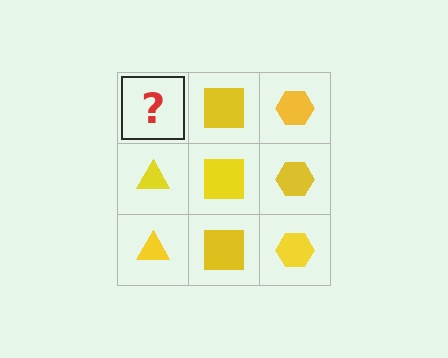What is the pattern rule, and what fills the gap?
The rule is that each column has a consistent shape. The gap should be filled with a yellow triangle.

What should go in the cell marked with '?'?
The missing cell should contain a yellow triangle.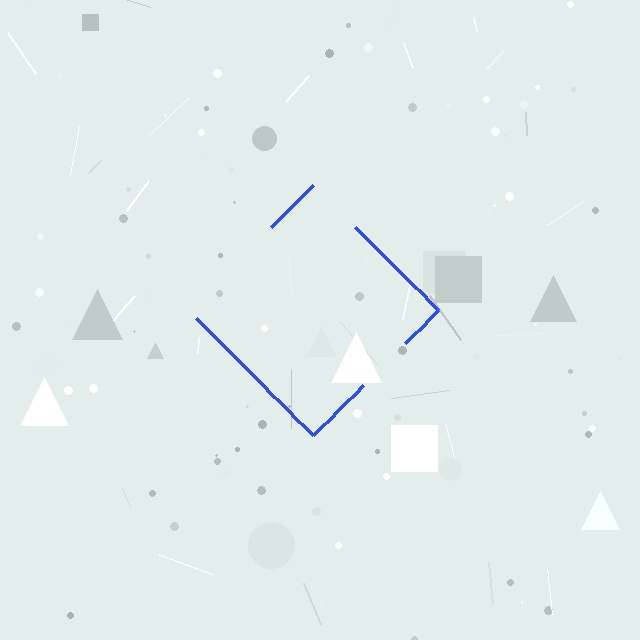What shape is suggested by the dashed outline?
The dashed outline suggests a diamond.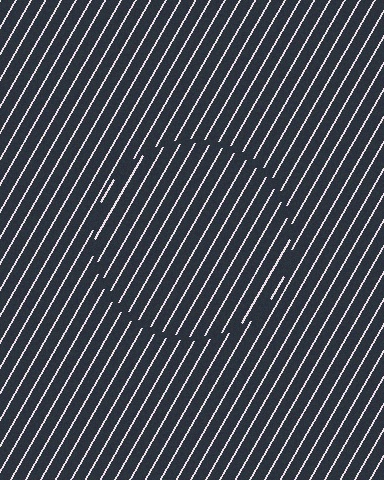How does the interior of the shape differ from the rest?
The interior of the shape contains the same grating, shifted by half a period — the contour is defined by the phase discontinuity where line-ends from the inner and outer gratings abut.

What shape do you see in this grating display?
An illusory circle. The interior of the shape contains the same grating, shifted by half a period — the contour is defined by the phase discontinuity where line-ends from the inner and outer gratings abut.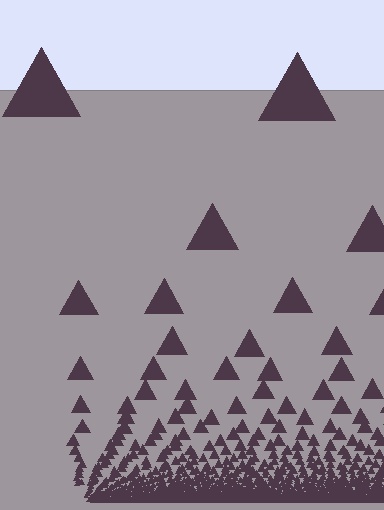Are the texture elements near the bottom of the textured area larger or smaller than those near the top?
Smaller. The gradient is inverted — elements near the bottom are smaller and denser.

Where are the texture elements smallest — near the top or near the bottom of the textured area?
Near the bottom.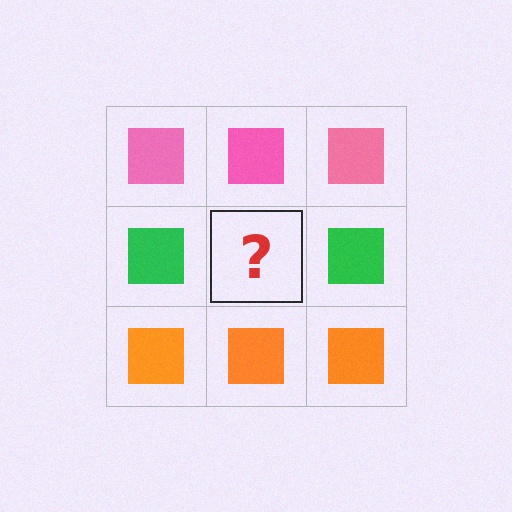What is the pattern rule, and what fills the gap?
The rule is that each row has a consistent color. The gap should be filled with a green square.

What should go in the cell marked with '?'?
The missing cell should contain a green square.